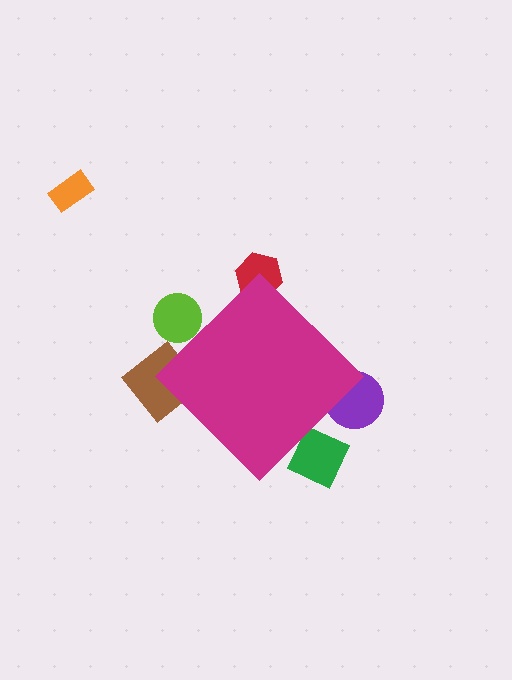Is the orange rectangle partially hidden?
No, the orange rectangle is fully visible.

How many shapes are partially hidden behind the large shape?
5 shapes are partially hidden.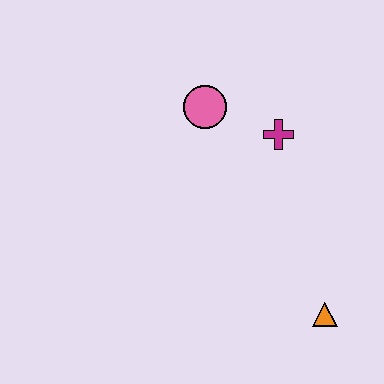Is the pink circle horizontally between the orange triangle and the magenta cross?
No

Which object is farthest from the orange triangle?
The pink circle is farthest from the orange triangle.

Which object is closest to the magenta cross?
The pink circle is closest to the magenta cross.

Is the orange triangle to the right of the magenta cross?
Yes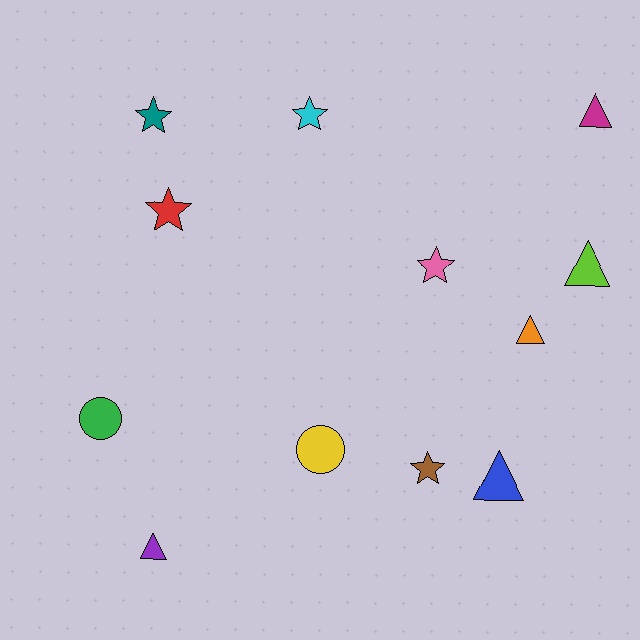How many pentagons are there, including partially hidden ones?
There are no pentagons.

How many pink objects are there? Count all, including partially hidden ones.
There is 1 pink object.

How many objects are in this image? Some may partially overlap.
There are 12 objects.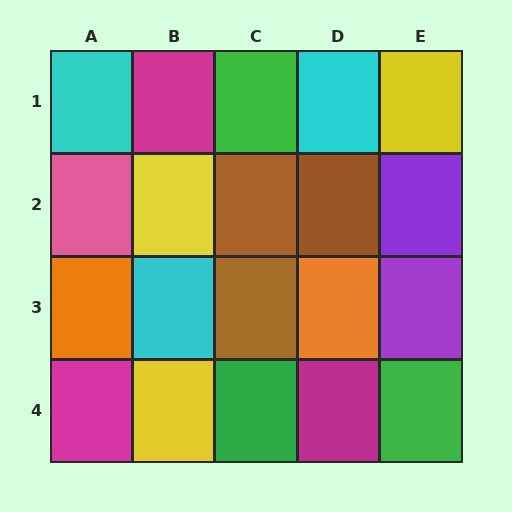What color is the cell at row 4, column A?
Magenta.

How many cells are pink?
1 cell is pink.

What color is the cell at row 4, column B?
Yellow.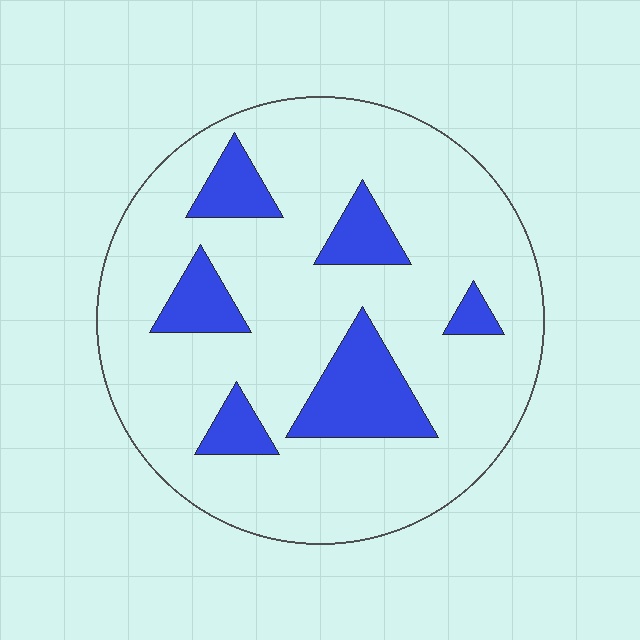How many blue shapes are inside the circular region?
6.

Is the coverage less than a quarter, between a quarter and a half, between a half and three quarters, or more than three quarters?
Less than a quarter.